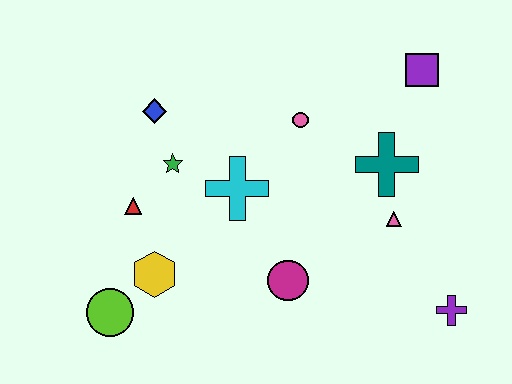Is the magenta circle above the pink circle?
No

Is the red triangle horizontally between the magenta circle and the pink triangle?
No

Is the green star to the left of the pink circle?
Yes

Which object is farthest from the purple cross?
The blue diamond is farthest from the purple cross.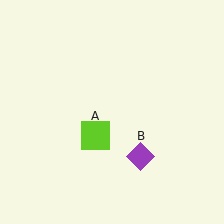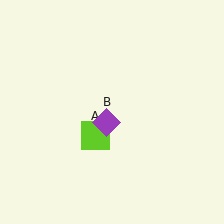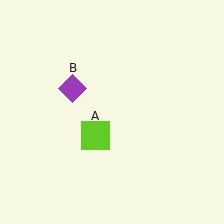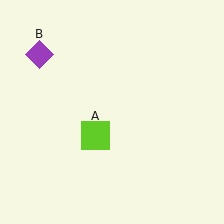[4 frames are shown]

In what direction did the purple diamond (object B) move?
The purple diamond (object B) moved up and to the left.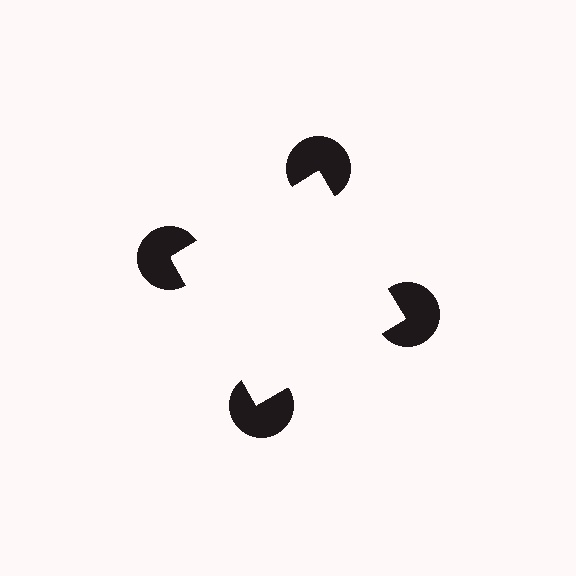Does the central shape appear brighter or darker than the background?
It typically appears slightly brighter than the background, even though no actual brightness change is drawn.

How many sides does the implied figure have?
4 sides.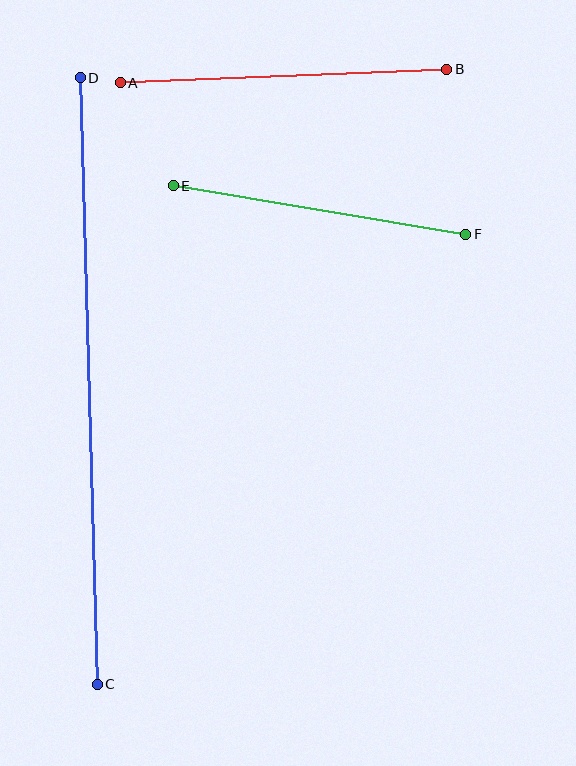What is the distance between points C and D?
The distance is approximately 607 pixels.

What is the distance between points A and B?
The distance is approximately 327 pixels.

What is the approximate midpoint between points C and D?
The midpoint is at approximately (89, 381) pixels.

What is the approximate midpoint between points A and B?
The midpoint is at approximately (283, 76) pixels.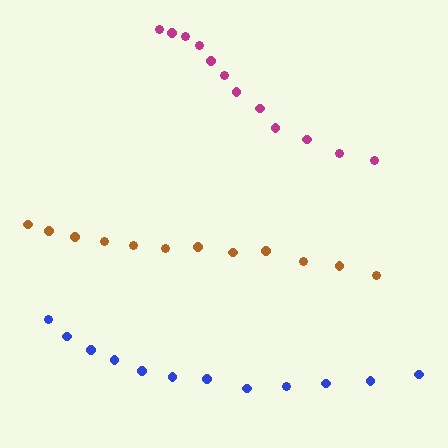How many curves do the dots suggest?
There are 3 distinct paths.